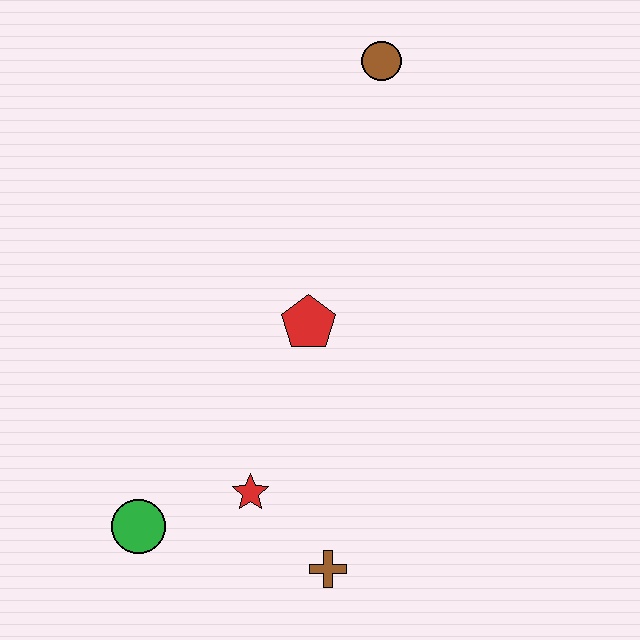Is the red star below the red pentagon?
Yes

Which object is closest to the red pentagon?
The red star is closest to the red pentagon.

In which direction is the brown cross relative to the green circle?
The brown cross is to the right of the green circle.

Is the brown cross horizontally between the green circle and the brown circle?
Yes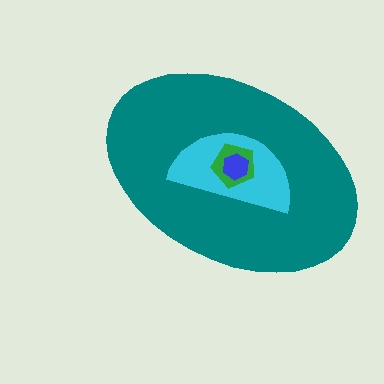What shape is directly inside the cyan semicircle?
The green pentagon.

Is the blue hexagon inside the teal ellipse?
Yes.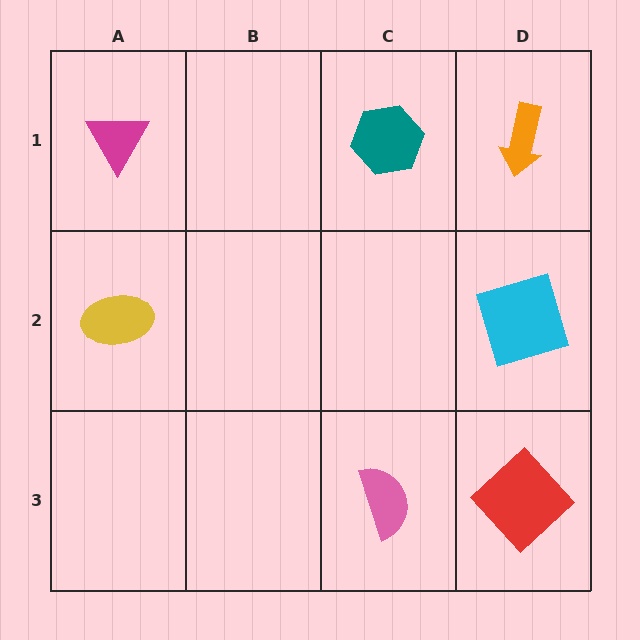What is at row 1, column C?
A teal hexagon.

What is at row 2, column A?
A yellow ellipse.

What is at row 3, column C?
A pink semicircle.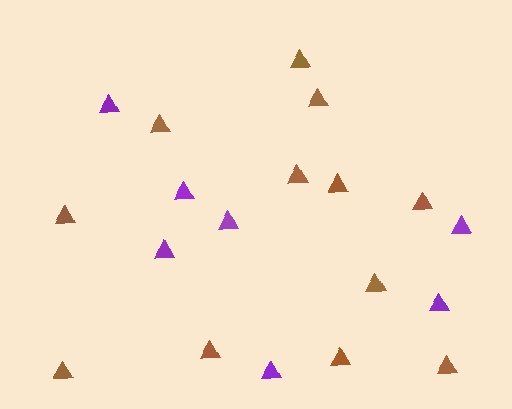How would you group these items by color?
There are 2 groups: one group of purple triangles (7) and one group of brown triangles (12).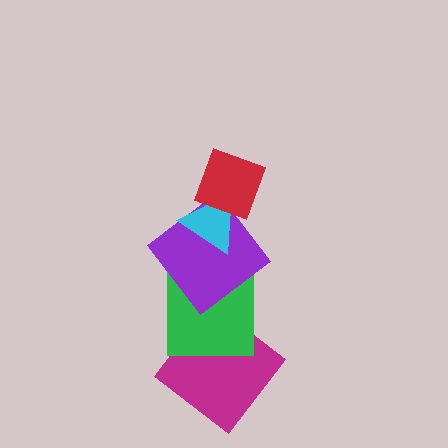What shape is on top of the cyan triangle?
The red diamond is on top of the cyan triangle.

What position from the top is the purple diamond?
The purple diamond is 3rd from the top.